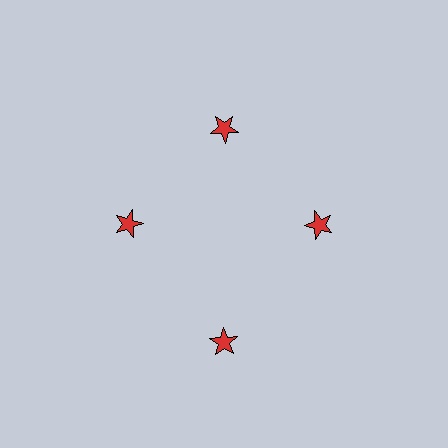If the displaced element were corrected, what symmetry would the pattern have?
It would have 4-fold rotational symmetry — the pattern would map onto itself every 90 degrees.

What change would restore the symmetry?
The symmetry would be restored by moving it inward, back onto the ring so that all 4 stars sit at equal angles and equal distance from the center.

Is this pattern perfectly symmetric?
No. The 4 red stars are arranged in a ring, but one element near the 6 o'clock position is pushed outward from the center, breaking the 4-fold rotational symmetry.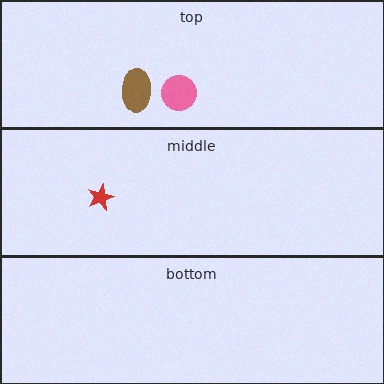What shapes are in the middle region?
The red star.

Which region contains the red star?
The middle region.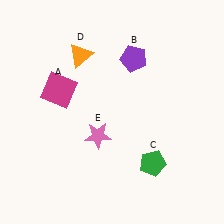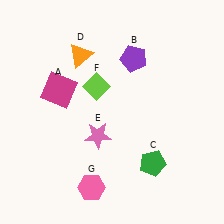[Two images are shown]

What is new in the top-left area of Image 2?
A lime diamond (F) was added in the top-left area of Image 2.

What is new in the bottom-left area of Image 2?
A pink hexagon (G) was added in the bottom-left area of Image 2.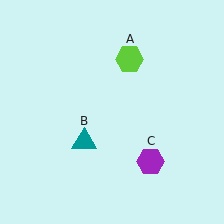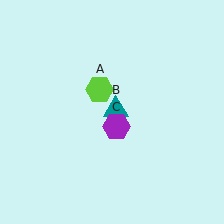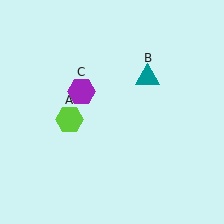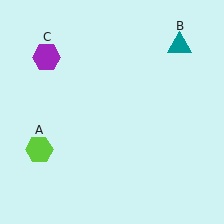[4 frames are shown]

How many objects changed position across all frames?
3 objects changed position: lime hexagon (object A), teal triangle (object B), purple hexagon (object C).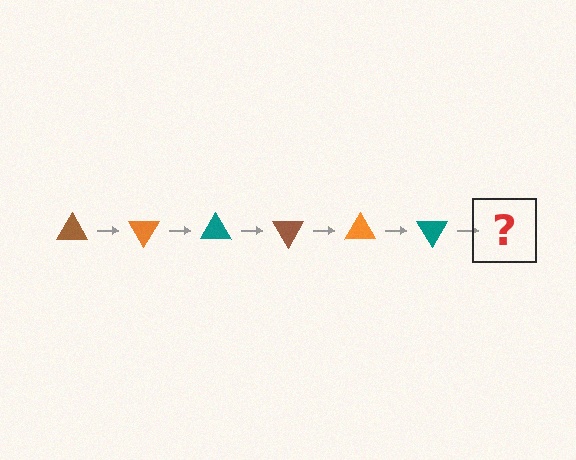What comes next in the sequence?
The next element should be a brown triangle, rotated 360 degrees from the start.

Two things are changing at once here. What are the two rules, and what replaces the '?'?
The two rules are that it rotates 60 degrees each step and the color cycles through brown, orange, and teal. The '?' should be a brown triangle, rotated 360 degrees from the start.